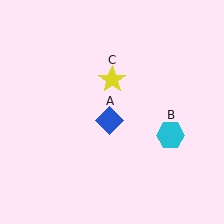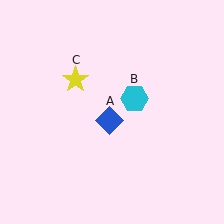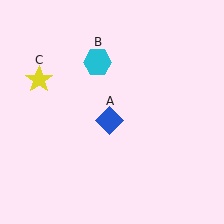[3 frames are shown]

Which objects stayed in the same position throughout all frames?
Blue diamond (object A) remained stationary.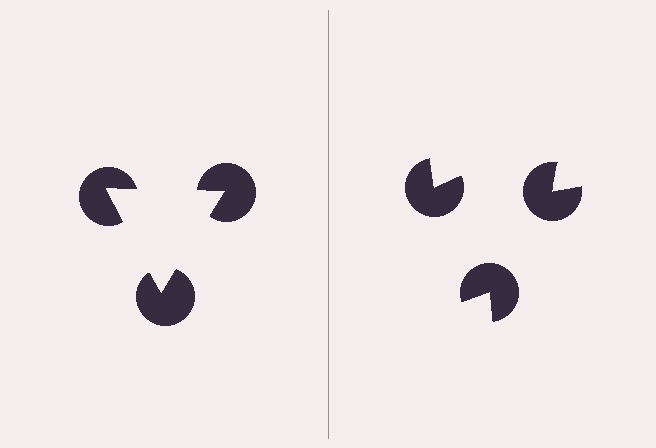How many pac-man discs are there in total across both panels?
6 — 3 on each side.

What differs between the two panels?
The pac-man discs are positioned identically on both sides; only the wedge orientations differ. On the left they align to a triangle; on the right they are misaligned.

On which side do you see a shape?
An illusory triangle appears on the left side. On the right side the wedge cuts are rotated, so no coherent shape forms.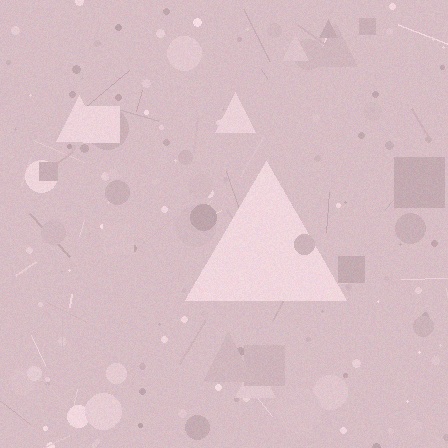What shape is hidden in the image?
A triangle is hidden in the image.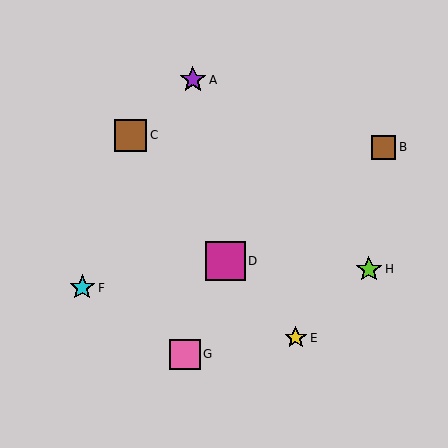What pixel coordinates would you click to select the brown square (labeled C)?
Click at (130, 135) to select the brown square C.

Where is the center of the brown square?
The center of the brown square is at (384, 147).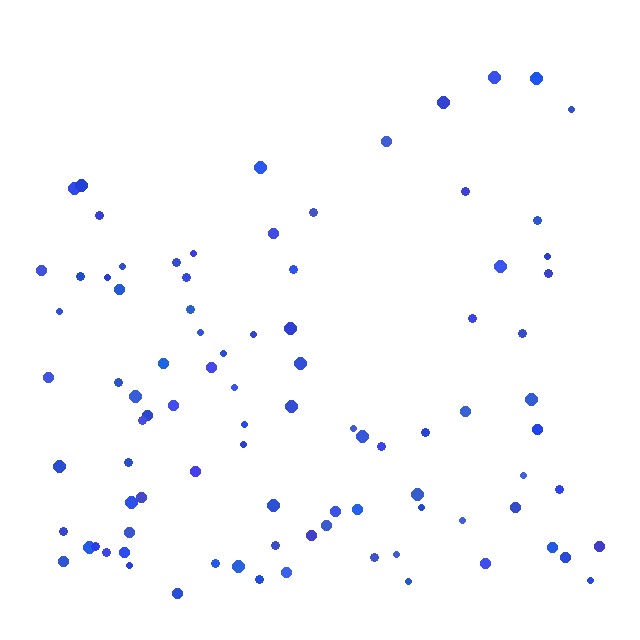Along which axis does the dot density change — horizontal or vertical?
Vertical.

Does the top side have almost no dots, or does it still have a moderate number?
Still a moderate number, just noticeably fewer than the bottom.